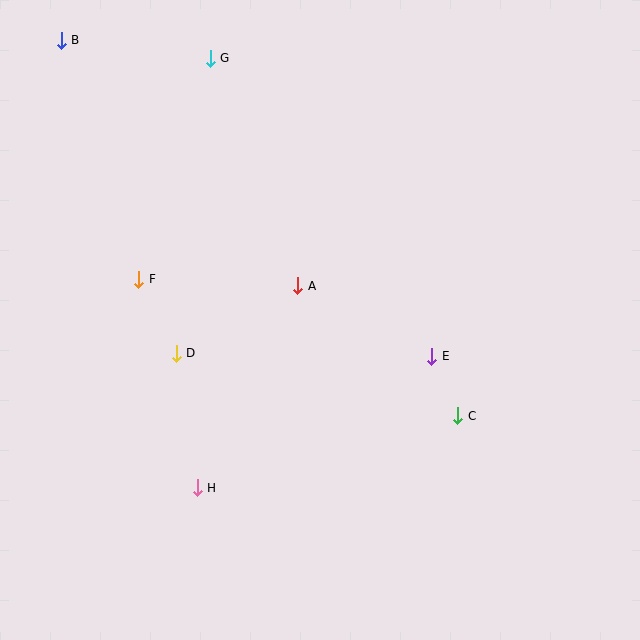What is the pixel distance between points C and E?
The distance between C and E is 65 pixels.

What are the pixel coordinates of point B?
Point B is at (61, 40).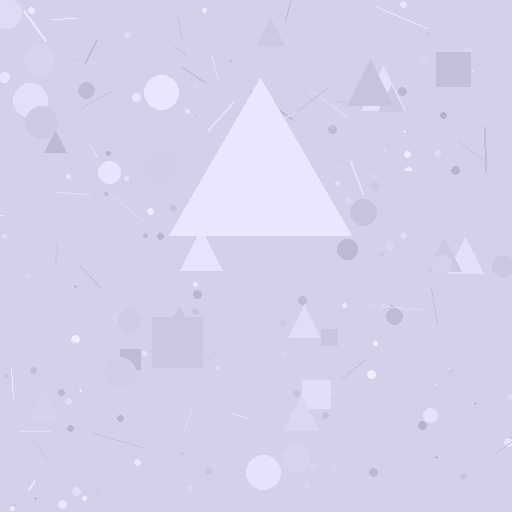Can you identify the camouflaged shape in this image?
The camouflaged shape is a triangle.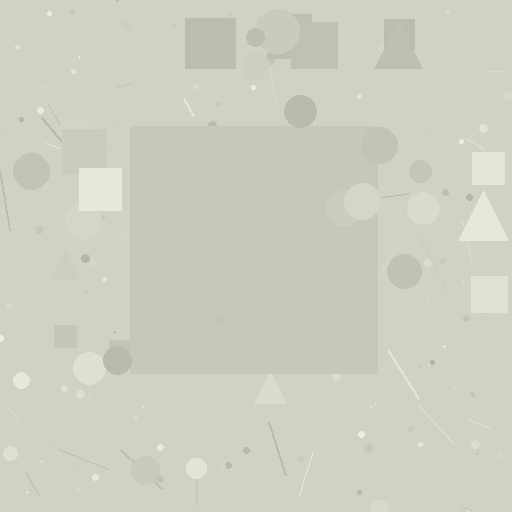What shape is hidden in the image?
A square is hidden in the image.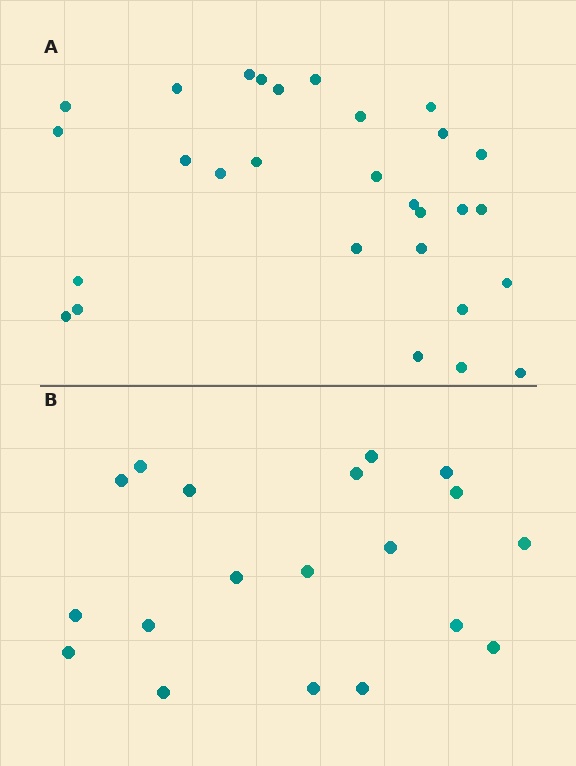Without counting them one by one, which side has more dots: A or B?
Region A (the top region) has more dots.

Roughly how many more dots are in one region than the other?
Region A has roughly 10 or so more dots than region B.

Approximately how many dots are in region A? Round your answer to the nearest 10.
About 30 dots. (The exact count is 29, which rounds to 30.)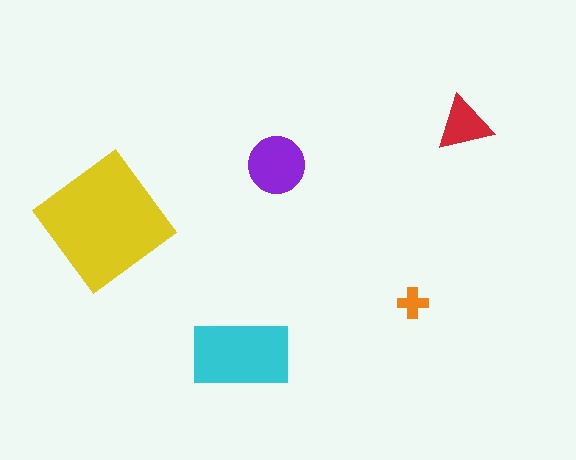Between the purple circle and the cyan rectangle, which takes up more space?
The cyan rectangle.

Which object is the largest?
The yellow diamond.